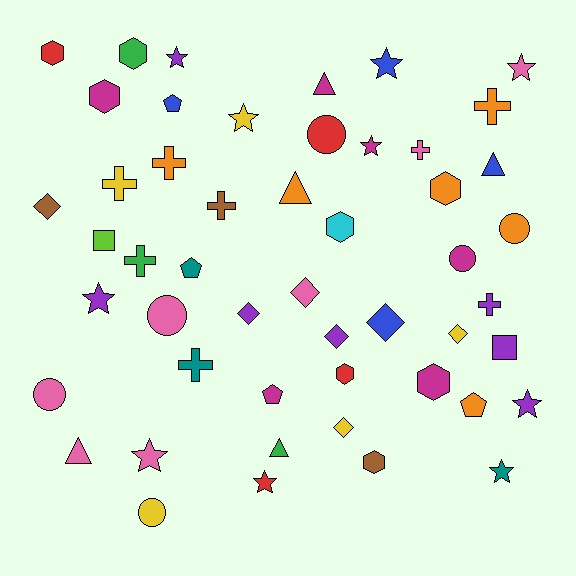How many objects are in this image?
There are 50 objects.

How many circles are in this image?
There are 6 circles.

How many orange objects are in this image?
There are 6 orange objects.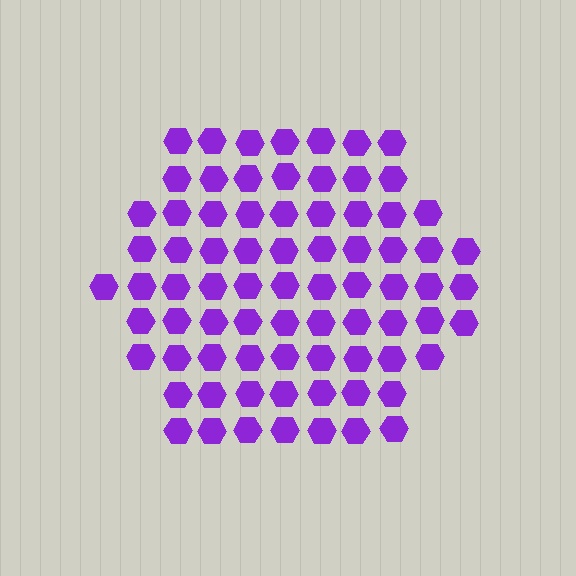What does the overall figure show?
The overall figure shows a hexagon.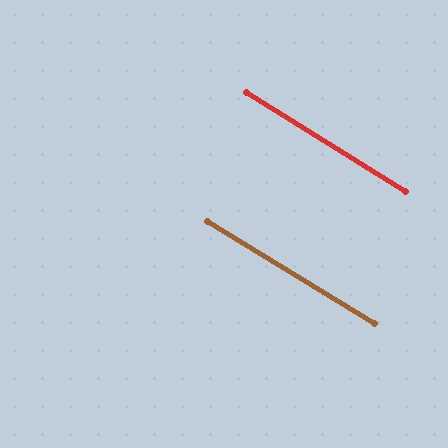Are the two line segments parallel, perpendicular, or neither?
Parallel — their directions differ by only 0.6°.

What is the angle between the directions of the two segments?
Approximately 1 degree.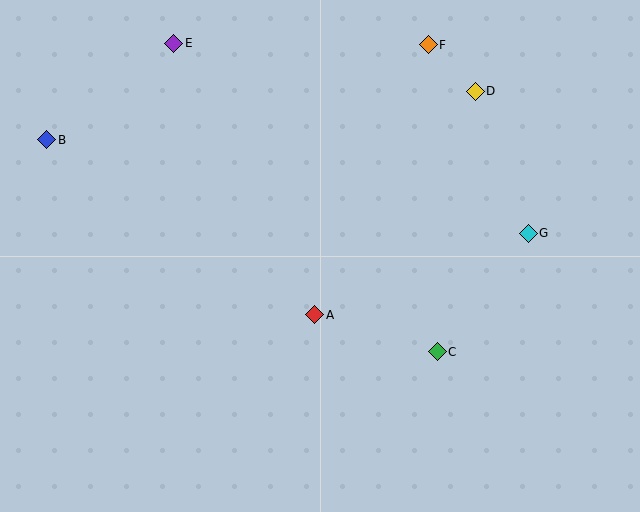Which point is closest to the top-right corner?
Point D is closest to the top-right corner.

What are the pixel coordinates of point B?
Point B is at (47, 140).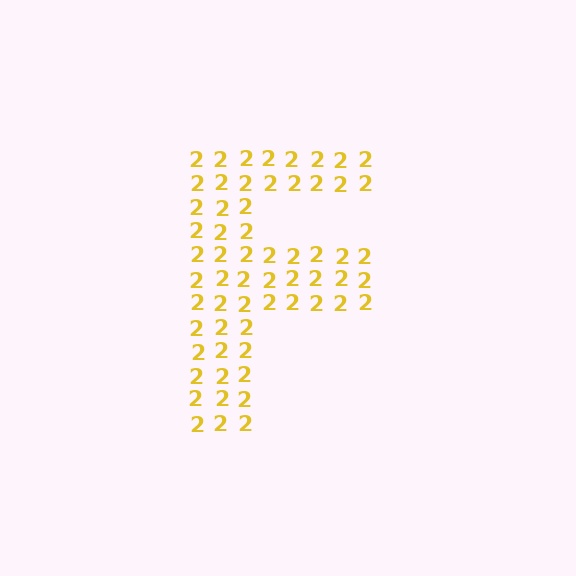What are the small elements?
The small elements are digit 2's.